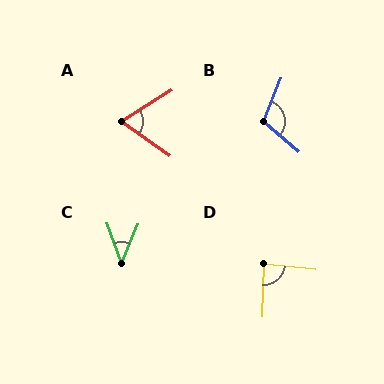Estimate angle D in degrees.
Approximately 86 degrees.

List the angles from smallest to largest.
C (42°), A (67°), D (86°), B (109°).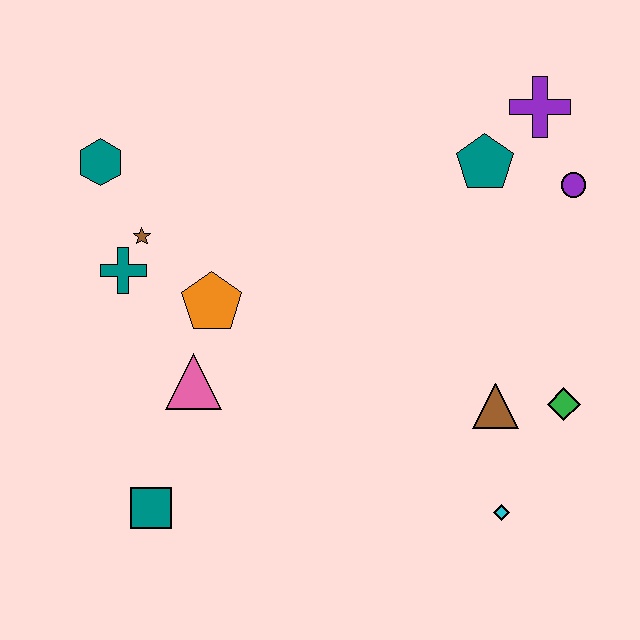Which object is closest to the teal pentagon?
The purple cross is closest to the teal pentagon.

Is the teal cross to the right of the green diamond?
No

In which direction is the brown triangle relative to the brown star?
The brown triangle is to the right of the brown star.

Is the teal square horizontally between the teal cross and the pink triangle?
Yes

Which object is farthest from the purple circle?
The teal square is farthest from the purple circle.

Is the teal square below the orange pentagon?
Yes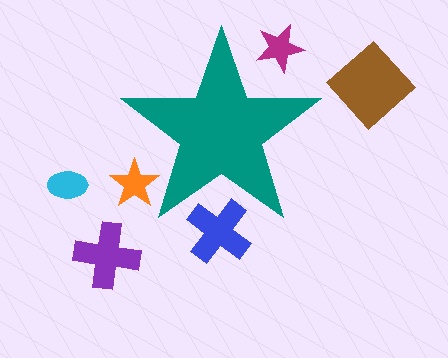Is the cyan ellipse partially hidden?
No, the cyan ellipse is fully visible.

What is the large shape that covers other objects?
A teal star.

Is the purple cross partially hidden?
No, the purple cross is fully visible.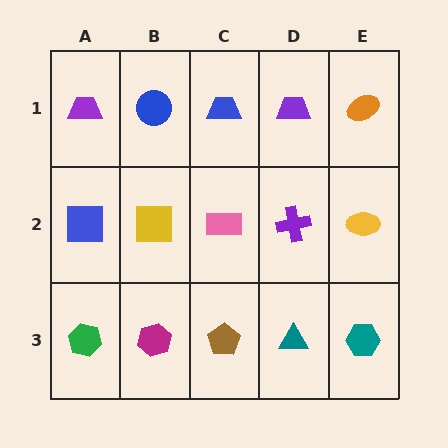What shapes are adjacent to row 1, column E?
A yellow ellipse (row 2, column E), a purple trapezoid (row 1, column D).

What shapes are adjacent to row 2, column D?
A purple trapezoid (row 1, column D), a teal triangle (row 3, column D), a pink rectangle (row 2, column C), a yellow ellipse (row 2, column E).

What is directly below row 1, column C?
A pink rectangle.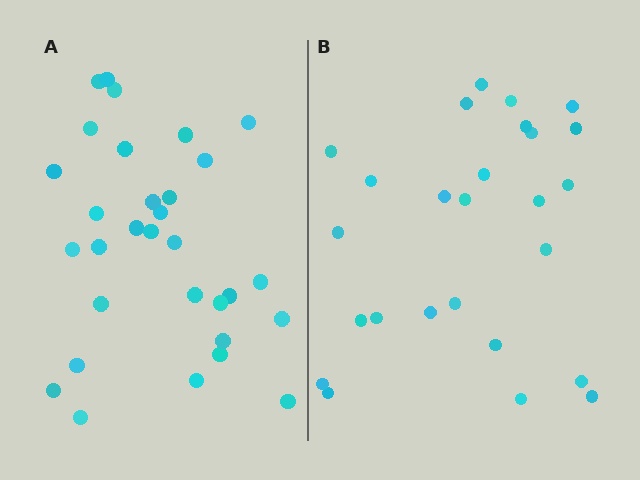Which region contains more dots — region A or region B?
Region A (the left region) has more dots.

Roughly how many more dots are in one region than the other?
Region A has about 5 more dots than region B.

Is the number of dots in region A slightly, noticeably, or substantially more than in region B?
Region A has only slightly more — the two regions are fairly close. The ratio is roughly 1.2 to 1.